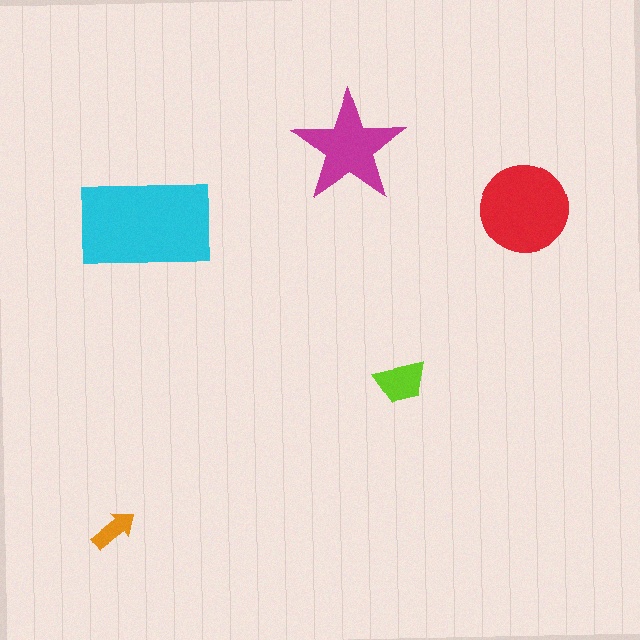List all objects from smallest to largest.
The orange arrow, the lime trapezoid, the magenta star, the red circle, the cyan rectangle.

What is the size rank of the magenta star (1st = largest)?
3rd.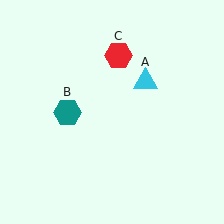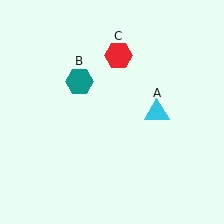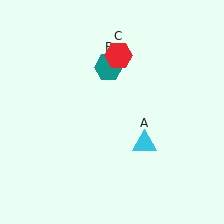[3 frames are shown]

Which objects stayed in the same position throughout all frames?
Red hexagon (object C) remained stationary.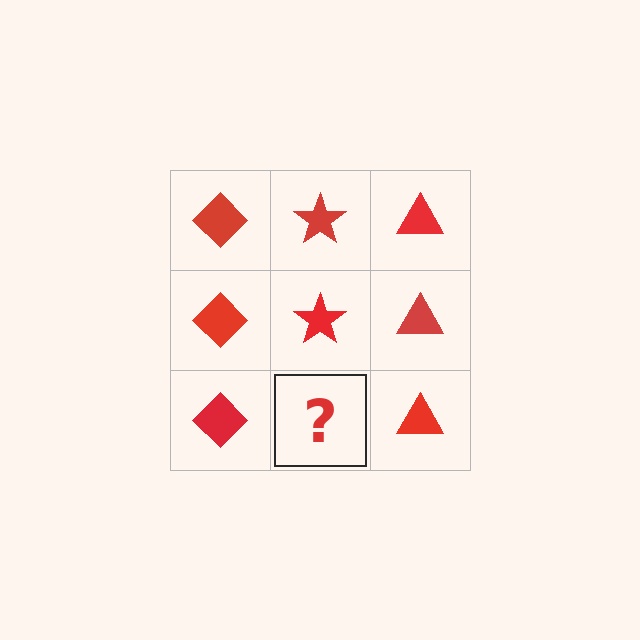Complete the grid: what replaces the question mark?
The question mark should be replaced with a red star.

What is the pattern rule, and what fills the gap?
The rule is that each column has a consistent shape. The gap should be filled with a red star.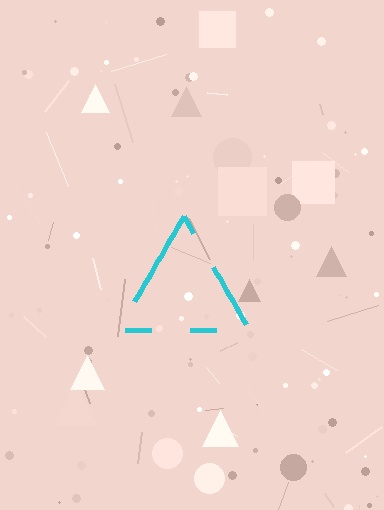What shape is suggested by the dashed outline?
The dashed outline suggests a triangle.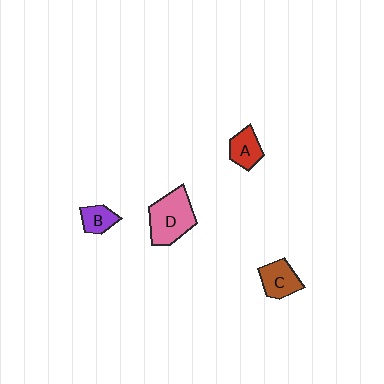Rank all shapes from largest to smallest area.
From largest to smallest: D (pink), C (brown), A (red), B (purple).